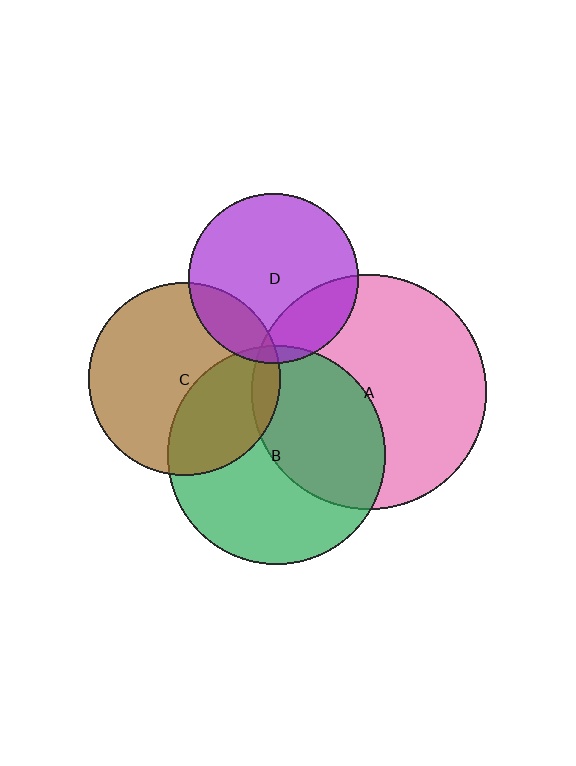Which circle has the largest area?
Circle A (pink).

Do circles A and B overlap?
Yes.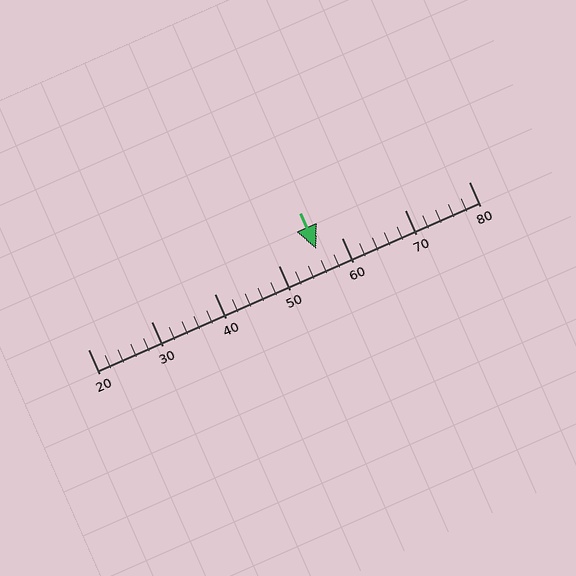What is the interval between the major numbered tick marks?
The major tick marks are spaced 10 units apart.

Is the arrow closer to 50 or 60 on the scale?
The arrow is closer to 60.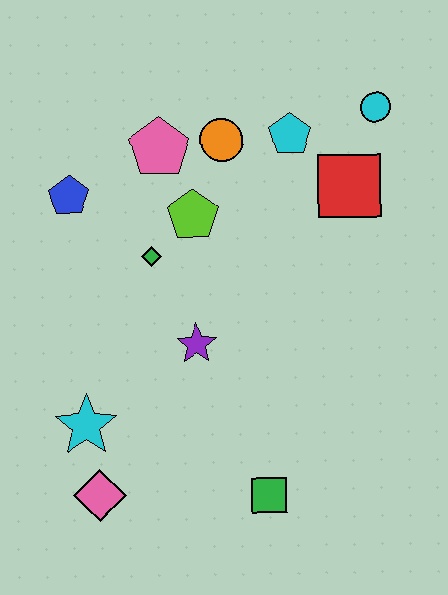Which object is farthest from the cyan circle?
The pink diamond is farthest from the cyan circle.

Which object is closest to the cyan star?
The pink diamond is closest to the cyan star.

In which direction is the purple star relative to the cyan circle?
The purple star is below the cyan circle.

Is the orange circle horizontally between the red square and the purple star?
Yes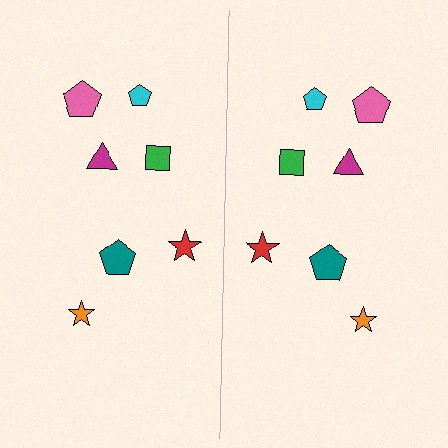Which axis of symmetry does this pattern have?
The pattern has a vertical axis of symmetry running through the center of the image.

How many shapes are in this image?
There are 14 shapes in this image.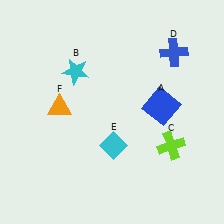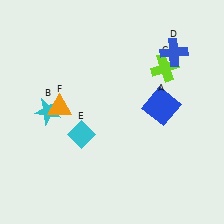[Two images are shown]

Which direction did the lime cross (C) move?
The lime cross (C) moved up.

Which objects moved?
The objects that moved are: the cyan star (B), the lime cross (C), the cyan diamond (E).